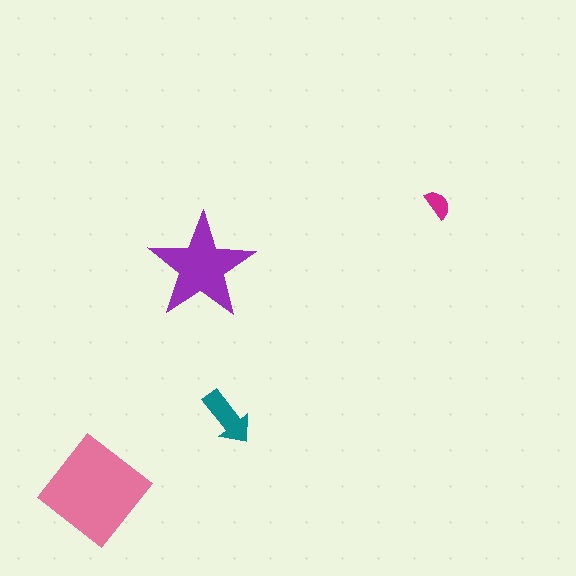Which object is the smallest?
The magenta semicircle.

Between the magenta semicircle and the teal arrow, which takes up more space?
The teal arrow.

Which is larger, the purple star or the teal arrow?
The purple star.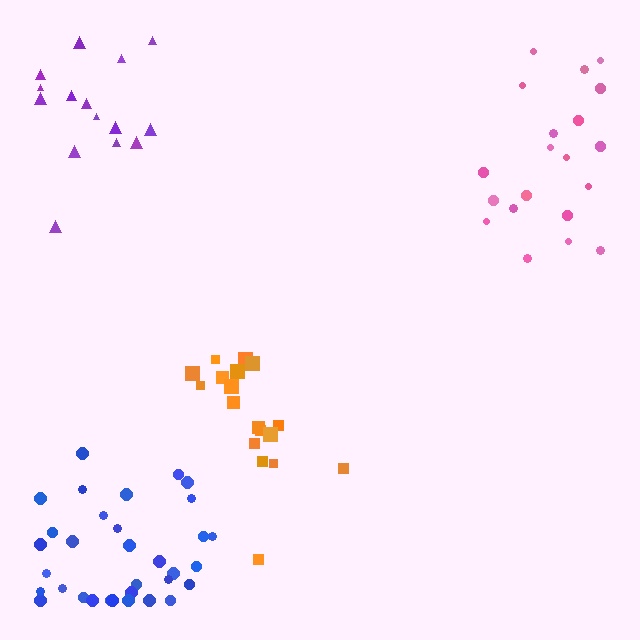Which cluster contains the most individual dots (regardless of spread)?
Blue (33).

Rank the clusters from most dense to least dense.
pink, blue, purple, orange.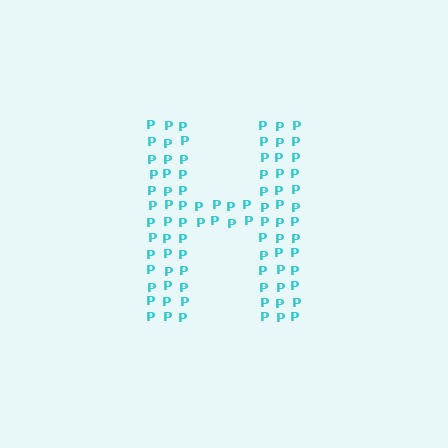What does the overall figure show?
The overall figure shows the letter H.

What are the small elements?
The small elements are letter P's.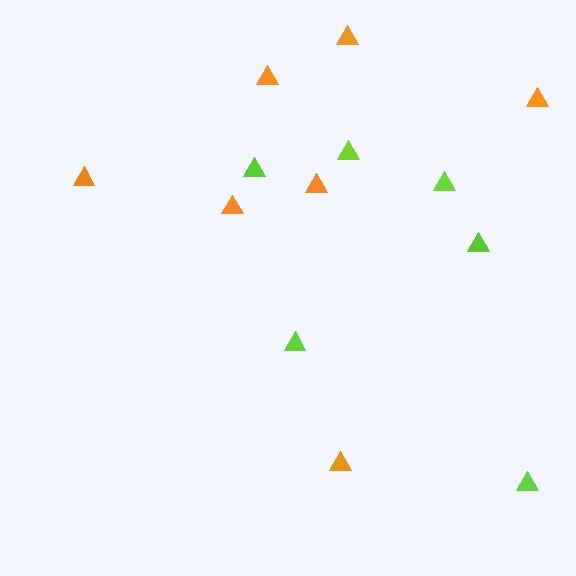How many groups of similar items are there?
There are 2 groups: one group of orange triangles (7) and one group of lime triangles (6).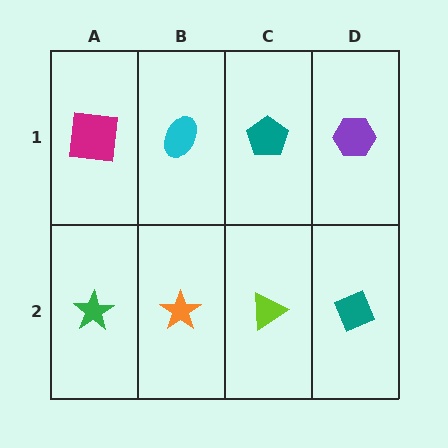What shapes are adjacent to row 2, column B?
A cyan ellipse (row 1, column B), a green star (row 2, column A), a lime triangle (row 2, column C).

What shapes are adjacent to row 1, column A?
A green star (row 2, column A), a cyan ellipse (row 1, column B).